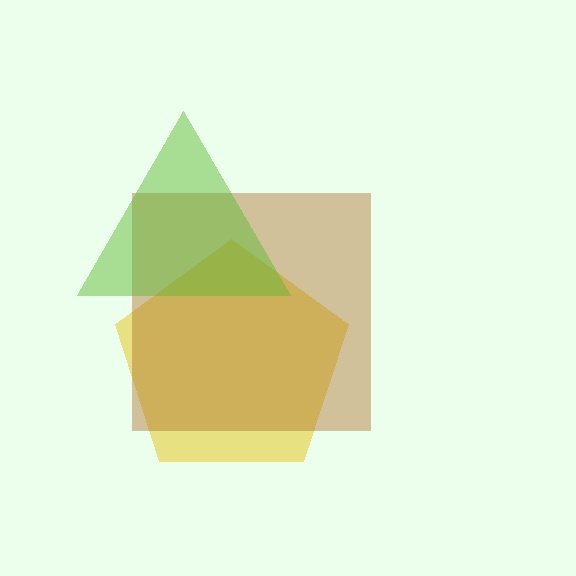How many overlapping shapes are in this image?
There are 3 overlapping shapes in the image.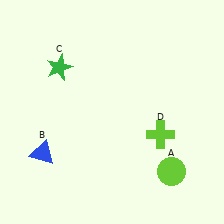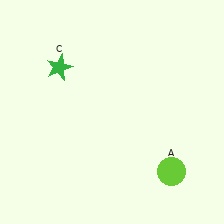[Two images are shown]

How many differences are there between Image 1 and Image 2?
There are 2 differences between the two images.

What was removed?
The blue triangle (B), the lime cross (D) were removed in Image 2.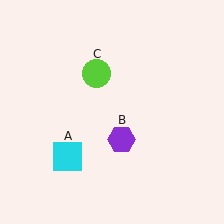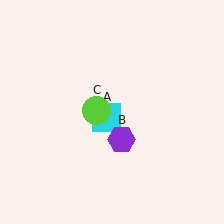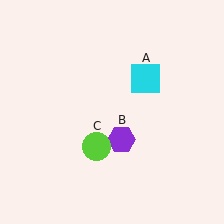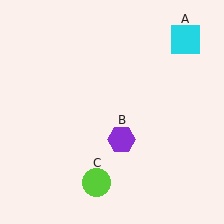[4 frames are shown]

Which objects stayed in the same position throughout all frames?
Purple hexagon (object B) remained stationary.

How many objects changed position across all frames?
2 objects changed position: cyan square (object A), lime circle (object C).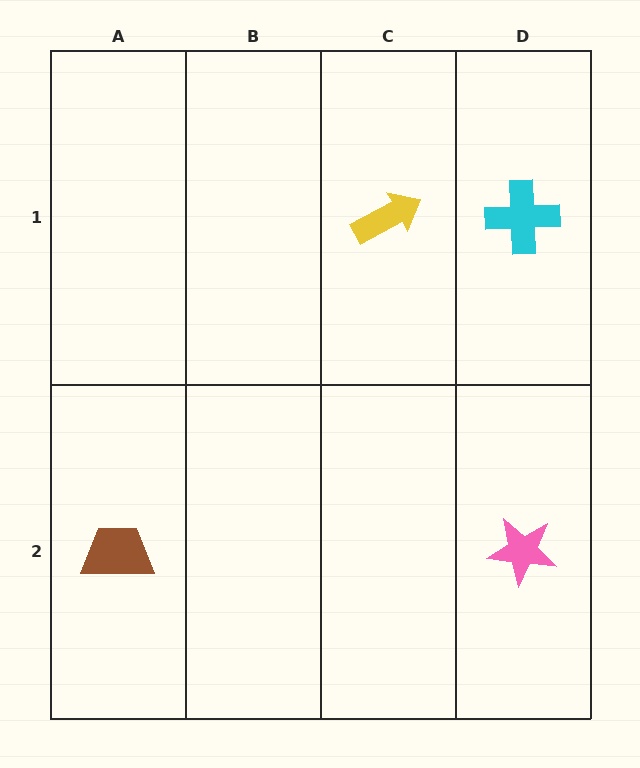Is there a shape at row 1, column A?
No, that cell is empty.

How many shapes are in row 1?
2 shapes.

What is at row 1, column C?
A yellow arrow.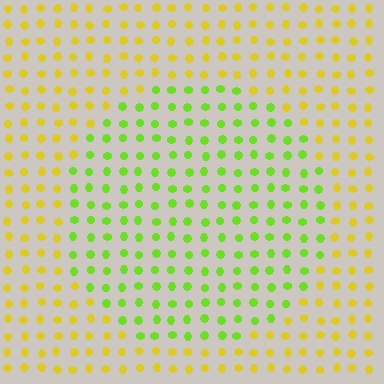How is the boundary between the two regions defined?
The boundary is defined purely by a slight shift in hue (about 43 degrees). Spacing, size, and orientation are identical on both sides.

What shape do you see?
I see a circle.